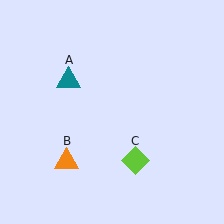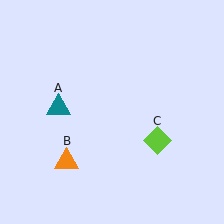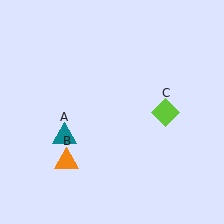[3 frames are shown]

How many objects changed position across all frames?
2 objects changed position: teal triangle (object A), lime diamond (object C).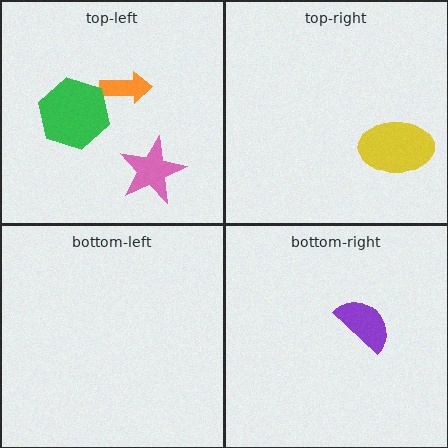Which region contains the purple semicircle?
The bottom-right region.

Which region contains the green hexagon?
The top-left region.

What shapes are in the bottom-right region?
The purple semicircle.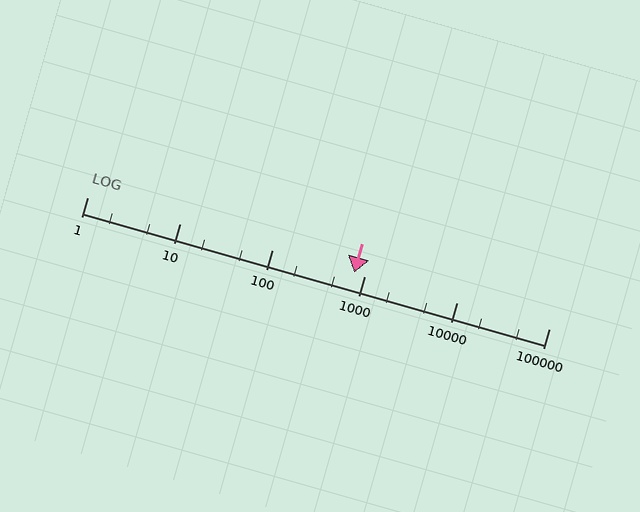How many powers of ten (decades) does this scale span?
The scale spans 5 decades, from 1 to 100000.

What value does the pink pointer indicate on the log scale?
The pointer indicates approximately 780.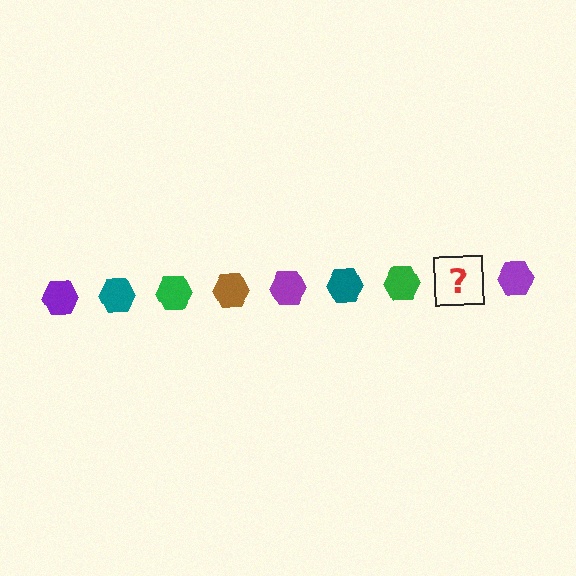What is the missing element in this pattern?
The missing element is a brown hexagon.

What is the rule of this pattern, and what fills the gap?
The rule is that the pattern cycles through purple, teal, green, brown hexagons. The gap should be filled with a brown hexagon.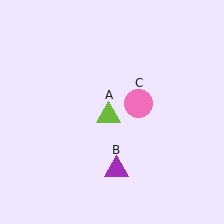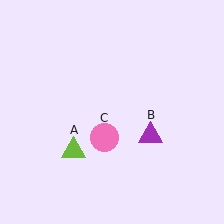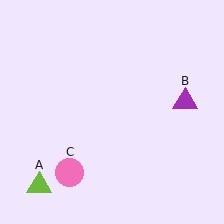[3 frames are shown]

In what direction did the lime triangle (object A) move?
The lime triangle (object A) moved down and to the left.